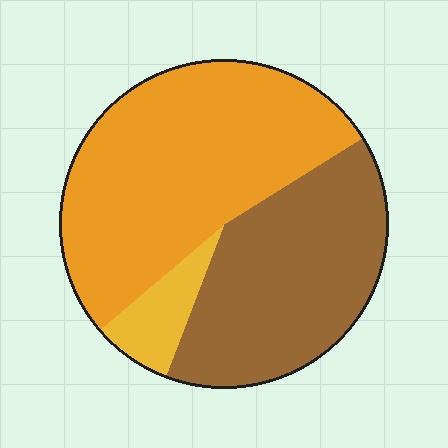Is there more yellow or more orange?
Orange.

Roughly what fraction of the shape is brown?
Brown takes up between a third and a half of the shape.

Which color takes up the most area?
Orange, at roughly 55%.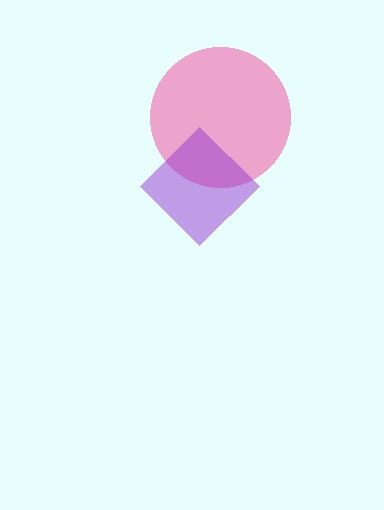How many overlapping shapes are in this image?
There are 2 overlapping shapes in the image.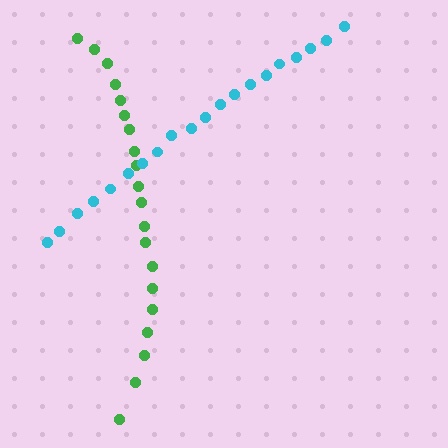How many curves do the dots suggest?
There are 2 distinct paths.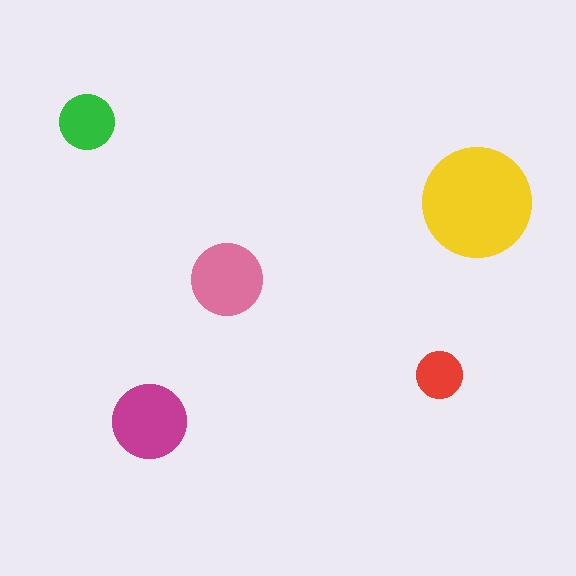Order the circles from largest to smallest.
the yellow one, the magenta one, the pink one, the green one, the red one.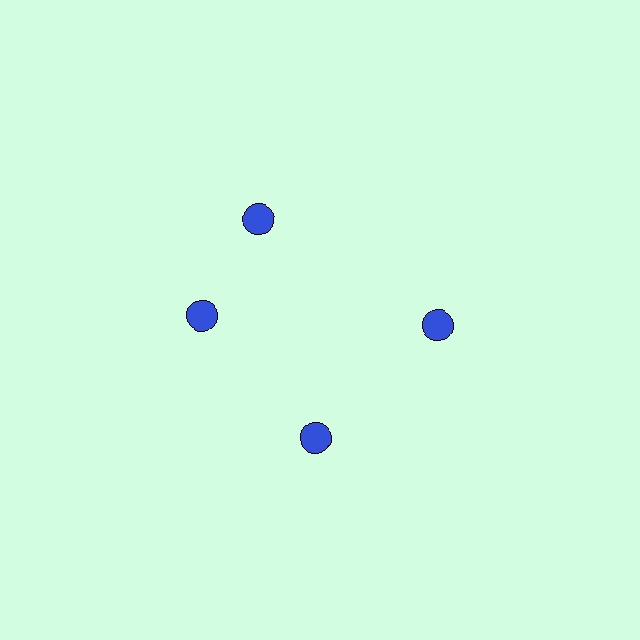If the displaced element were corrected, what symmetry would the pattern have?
It would have 4-fold rotational symmetry — the pattern would map onto itself every 90 degrees.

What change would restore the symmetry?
The symmetry would be restored by rotating it back into even spacing with its neighbors so that all 4 circles sit at equal angles and equal distance from the center.